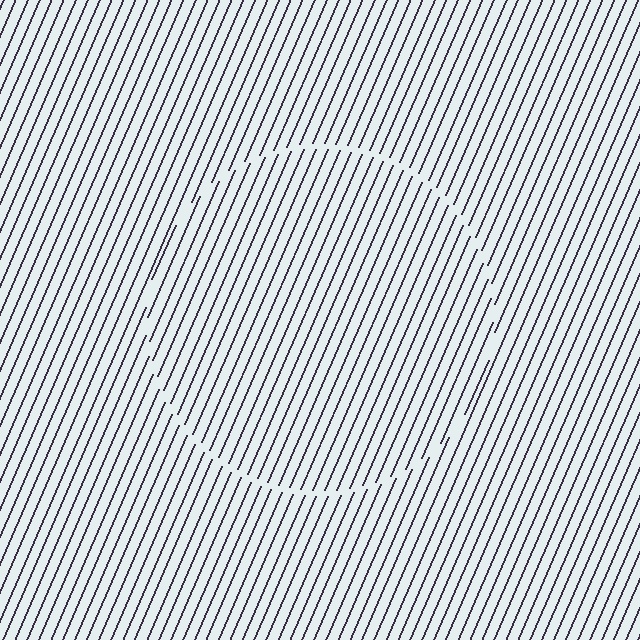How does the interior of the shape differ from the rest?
The interior of the shape contains the same grating, shifted by half a period — the contour is defined by the phase discontinuity where line-ends from the inner and outer gratings abut.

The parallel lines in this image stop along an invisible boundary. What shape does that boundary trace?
An illusory circle. The interior of the shape contains the same grating, shifted by half a period — the contour is defined by the phase discontinuity where line-ends from the inner and outer gratings abut.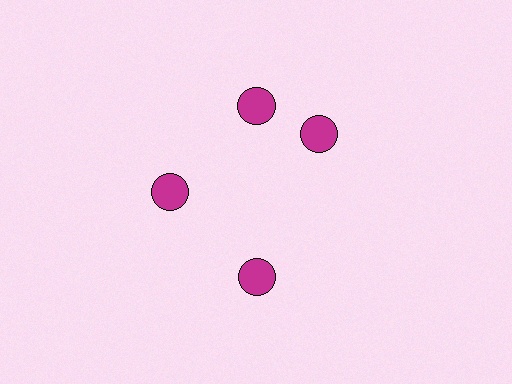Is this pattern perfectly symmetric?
No. The 4 magenta circles are arranged in a ring, but one element near the 3 o'clock position is rotated out of alignment along the ring, breaking the 4-fold rotational symmetry.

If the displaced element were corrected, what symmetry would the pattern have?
It would have 4-fold rotational symmetry — the pattern would map onto itself every 90 degrees.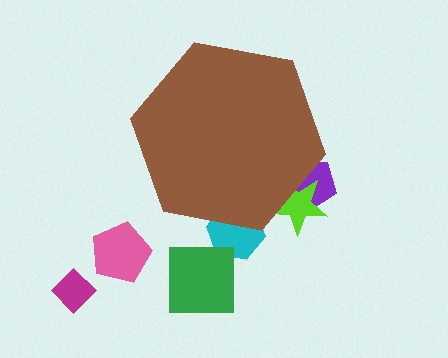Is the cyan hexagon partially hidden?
Yes, the cyan hexagon is partially hidden behind the brown hexagon.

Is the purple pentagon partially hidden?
Yes, the purple pentagon is partially hidden behind the brown hexagon.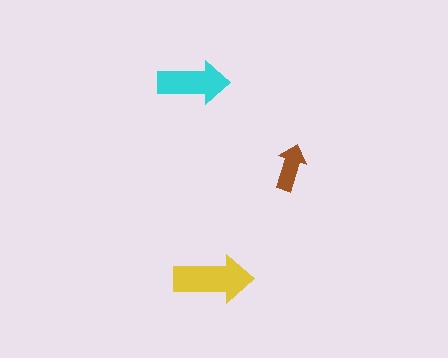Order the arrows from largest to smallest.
the yellow one, the cyan one, the brown one.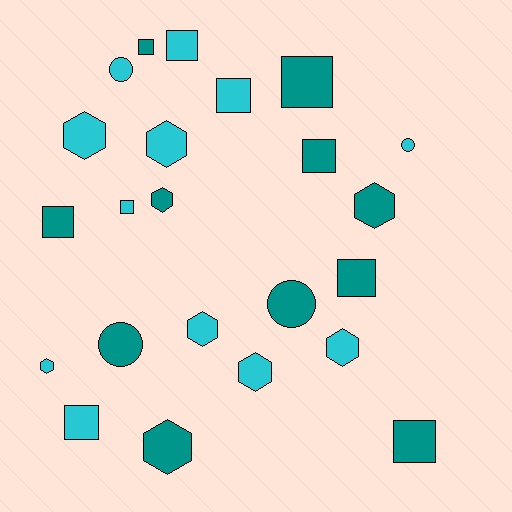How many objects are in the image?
There are 23 objects.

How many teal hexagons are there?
There are 3 teal hexagons.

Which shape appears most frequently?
Square, with 10 objects.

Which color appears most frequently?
Cyan, with 12 objects.